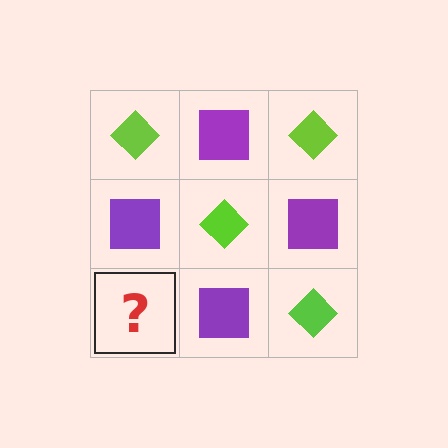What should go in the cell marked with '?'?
The missing cell should contain a lime diamond.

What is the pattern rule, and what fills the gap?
The rule is that it alternates lime diamond and purple square in a checkerboard pattern. The gap should be filled with a lime diamond.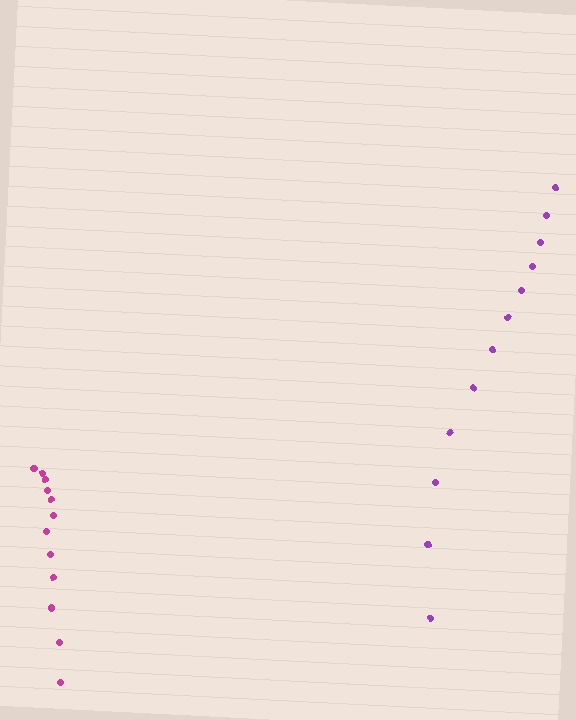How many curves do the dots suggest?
There are 2 distinct paths.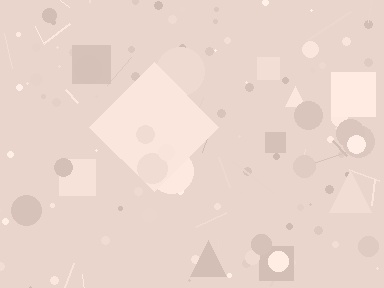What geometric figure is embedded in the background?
A diamond is embedded in the background.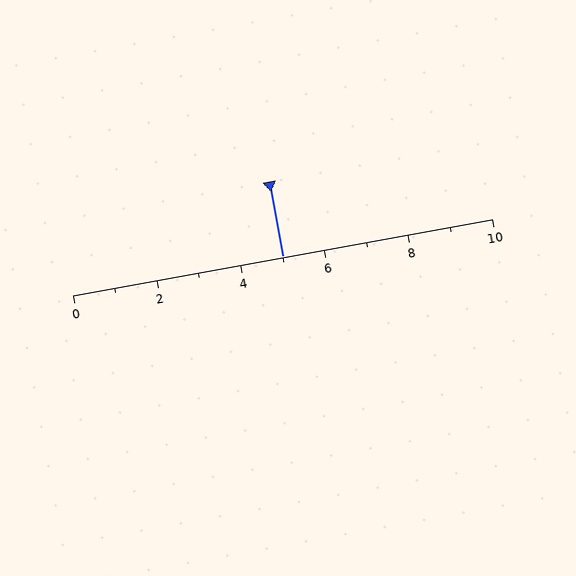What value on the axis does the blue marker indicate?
The marker indicates approximately 5.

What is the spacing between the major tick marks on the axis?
The major ticks are spaced 2 apart.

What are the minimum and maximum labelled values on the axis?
The axis runs from 0 to 10.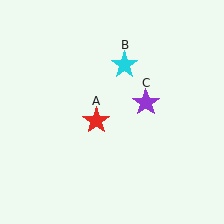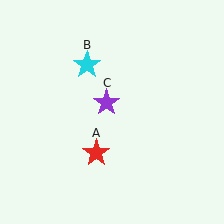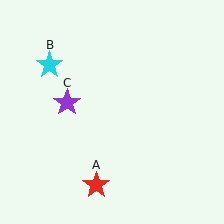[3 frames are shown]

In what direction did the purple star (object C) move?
The purple star (object C) moved left.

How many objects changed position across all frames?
3 objects changed position: red star (object A), cyan star (object B), purple star (object C).